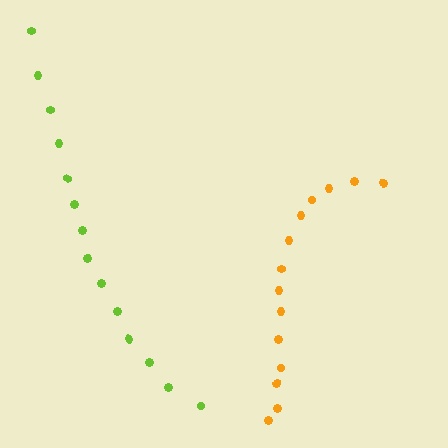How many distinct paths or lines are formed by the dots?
There are 2 distinct paths.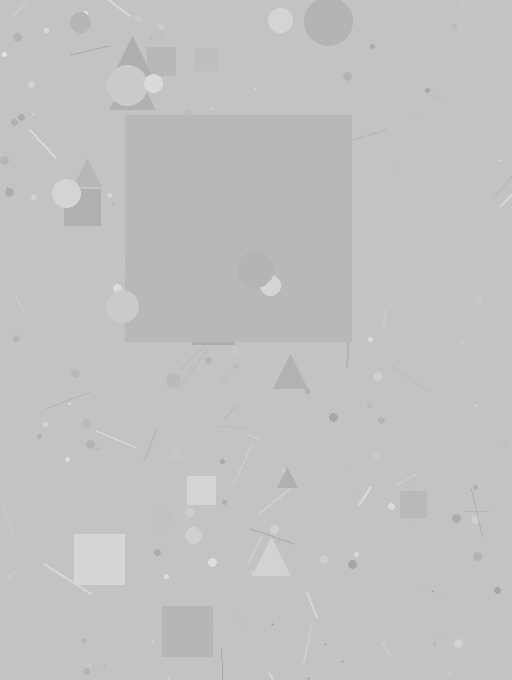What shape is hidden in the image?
A square is hidden in the image.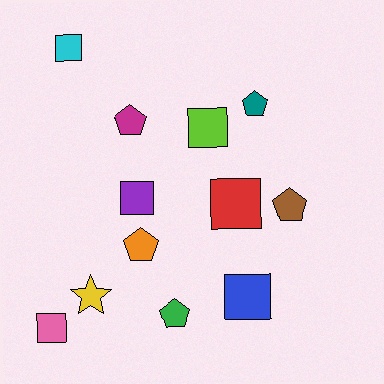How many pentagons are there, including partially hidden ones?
There are 5 pentagons.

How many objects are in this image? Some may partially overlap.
There are 12 objects.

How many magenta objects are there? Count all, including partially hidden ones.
There is 1 magenta object.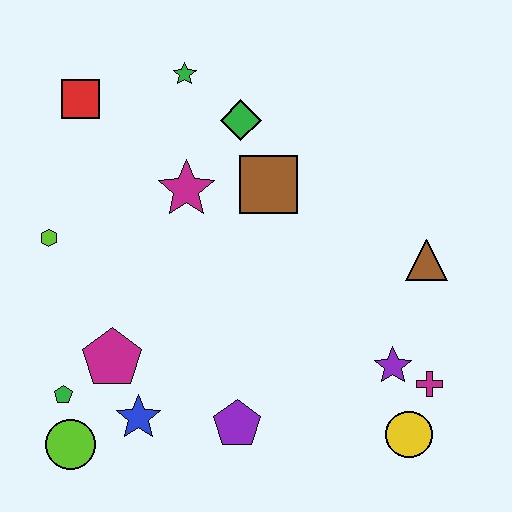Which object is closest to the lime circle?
The green pentagon is closest to the lime circle.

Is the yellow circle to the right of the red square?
Yes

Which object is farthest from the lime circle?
The brown triangle is farthest from the lime circle.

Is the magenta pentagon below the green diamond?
Yes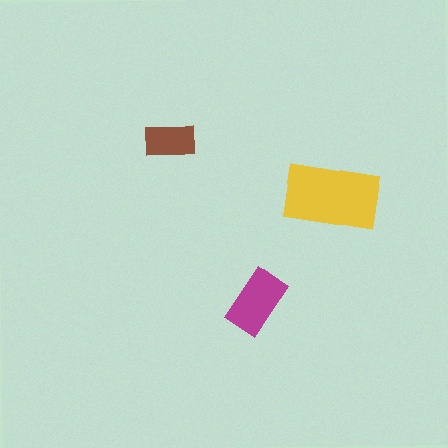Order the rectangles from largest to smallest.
the yellow one, the magenta one, the brown one.